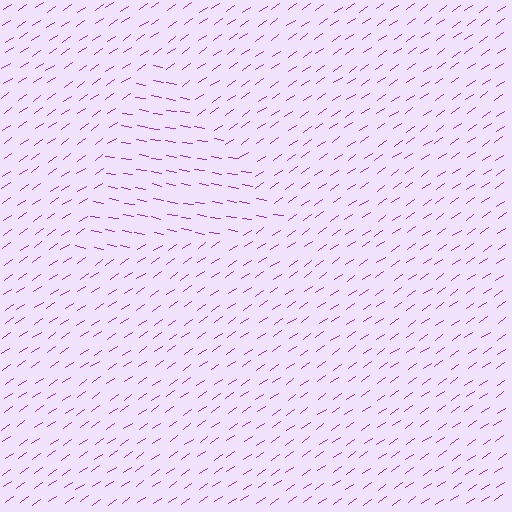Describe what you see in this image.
The image is filled with small purple line segments. A triangle region in the image has lines oriented differently from the surrounding lines, creating a visible texture boundary.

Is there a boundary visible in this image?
Yes, there is a texture boundary formed by a change in line orientation.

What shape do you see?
I see a triangle.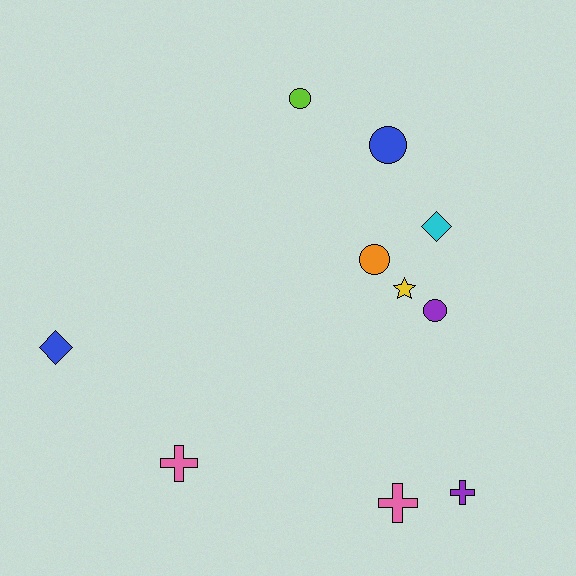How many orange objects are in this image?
There is 1 orange object.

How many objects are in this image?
There are 10 objects.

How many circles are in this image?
There are 4 circles.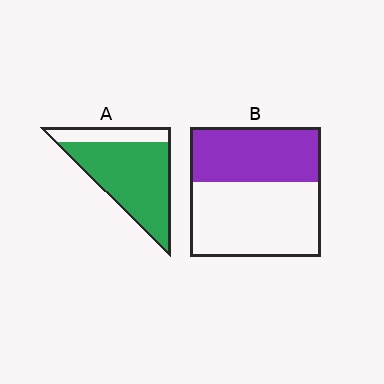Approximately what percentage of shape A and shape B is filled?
A is approximately 80% and B is approximately 40%.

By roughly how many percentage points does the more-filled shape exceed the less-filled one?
By roughly 35 percentage points (A over B).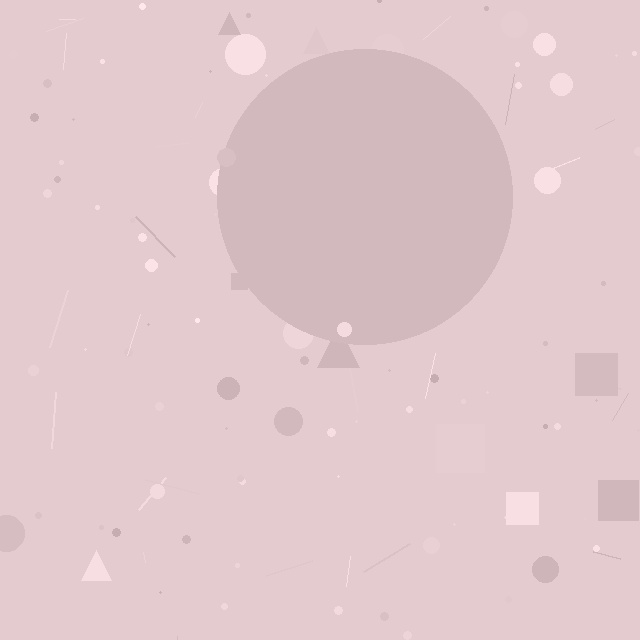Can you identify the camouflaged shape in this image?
The camouflaged shape is a circle.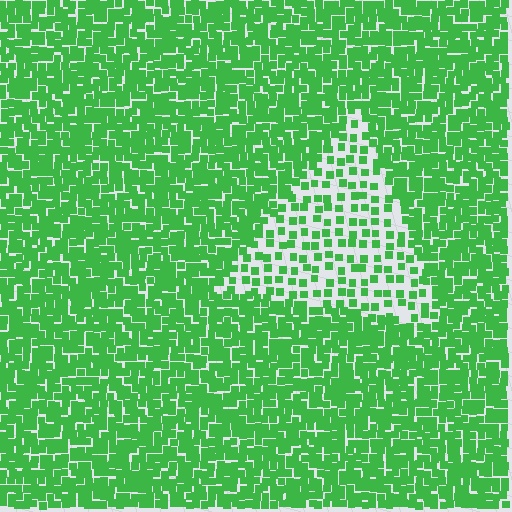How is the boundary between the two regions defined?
The boundary is defined by a change in element density (approximately 2.4x ratio). All elements are the same color, size, and shape.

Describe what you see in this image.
The image contains small green elements arranged at two different densities. A triangle-shaped region is visible where the elements are less densely packed than the surrounding area.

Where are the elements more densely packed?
The elements are more densely packed outside the triangle boundary.